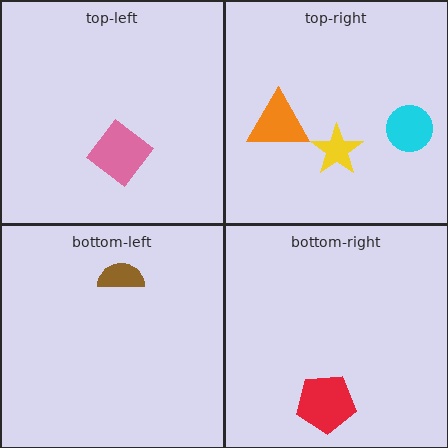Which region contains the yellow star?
The top-right region.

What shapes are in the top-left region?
The pink diamond.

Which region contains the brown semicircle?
The bottom-left region.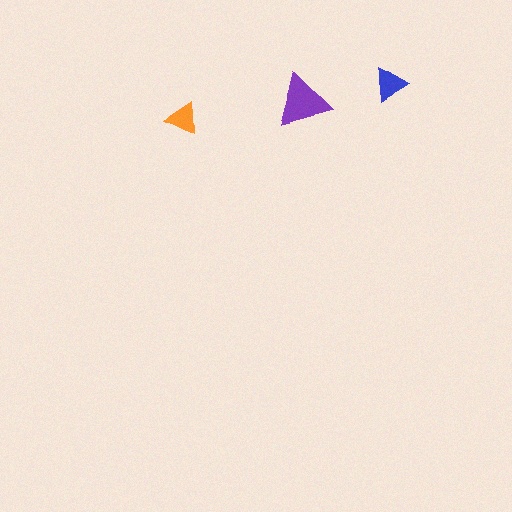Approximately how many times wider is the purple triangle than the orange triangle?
About 1.5 times wider.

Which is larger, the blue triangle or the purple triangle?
The purple one.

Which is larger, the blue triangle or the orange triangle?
The blue one.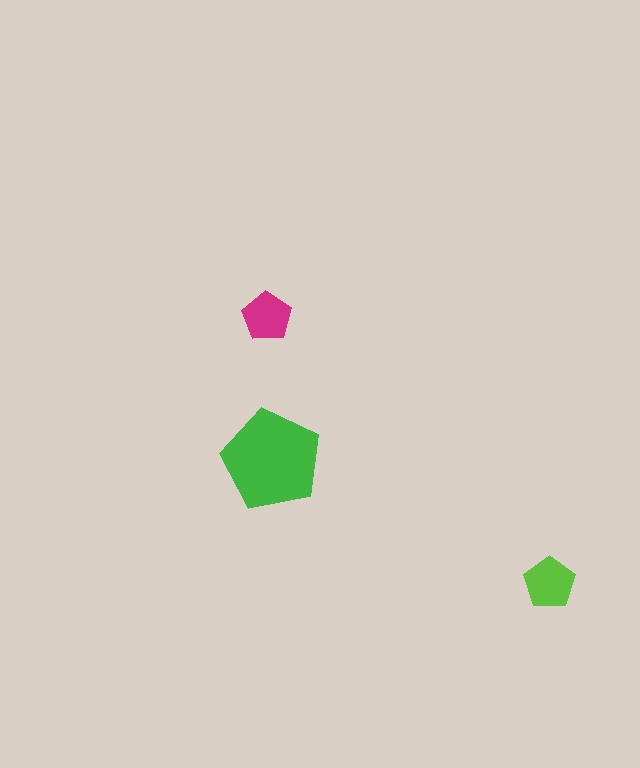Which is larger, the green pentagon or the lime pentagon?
The green one.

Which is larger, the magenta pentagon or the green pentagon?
The green one.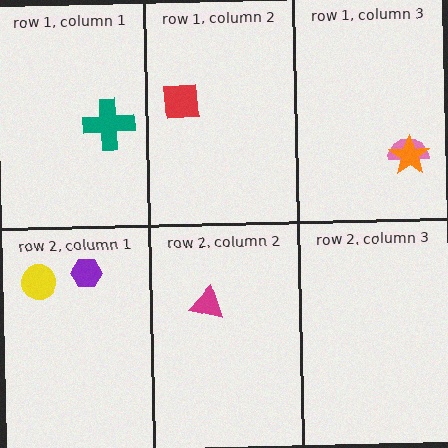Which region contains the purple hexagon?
The row 2, column 1 region.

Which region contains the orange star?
The row 1, column 3 region.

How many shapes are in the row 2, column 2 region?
1.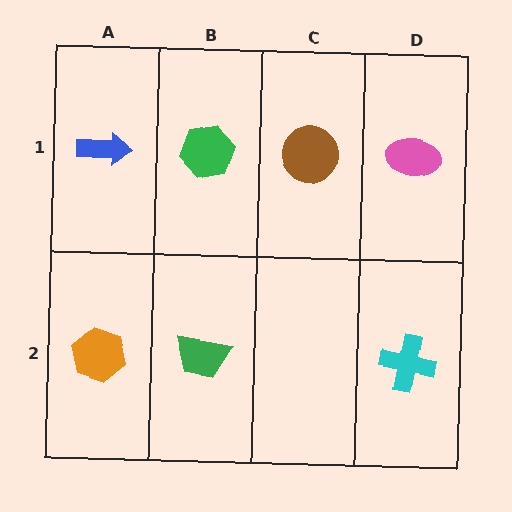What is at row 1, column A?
A blue arrow.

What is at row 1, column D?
A pink ellipse.